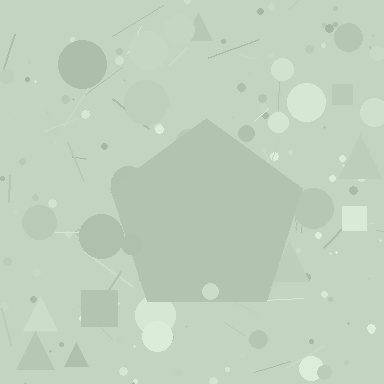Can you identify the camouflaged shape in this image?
The camouflaged shape is a pentagon.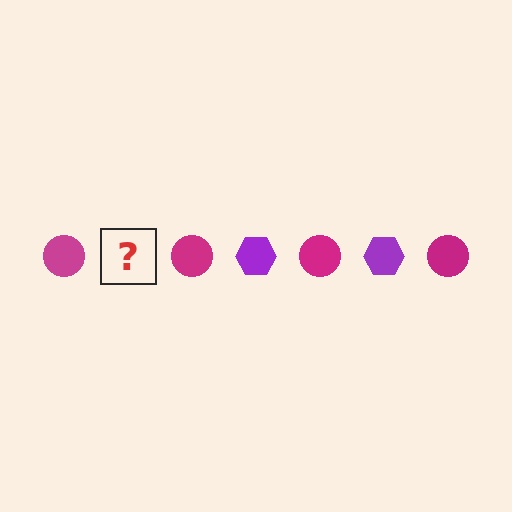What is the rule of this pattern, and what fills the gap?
The rule is that the pattern alternates between magenta circle and purple hexagon. The gap should be filled with a purple hexagon.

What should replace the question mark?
The question mark should be replaced with a purple hexagon.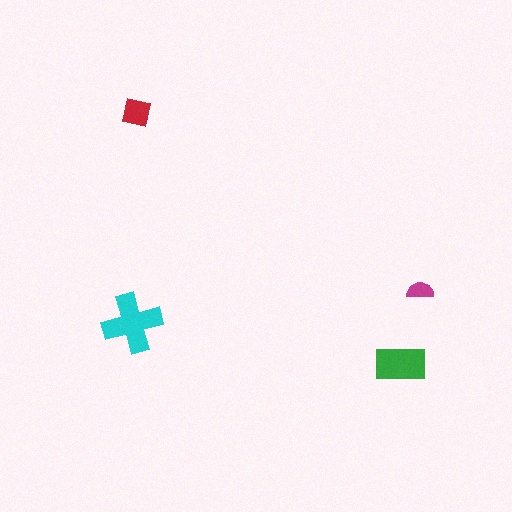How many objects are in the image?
There are 4 objects in the image.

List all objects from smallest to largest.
The magenta semicircle, the red square, the green rectangle, the cyan cross.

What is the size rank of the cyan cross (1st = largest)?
1st.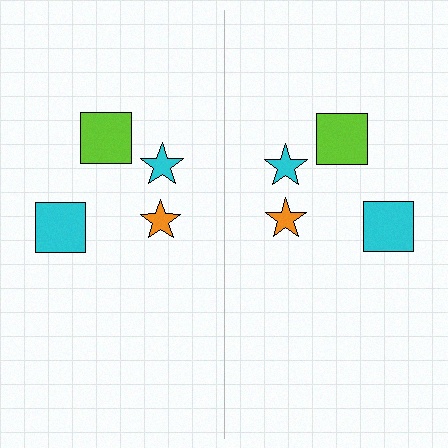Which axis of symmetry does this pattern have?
The pattern has a vertical axis of symmetry running through the center of the image.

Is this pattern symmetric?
Yes, this pattern has bilateral (reflection) symmetry.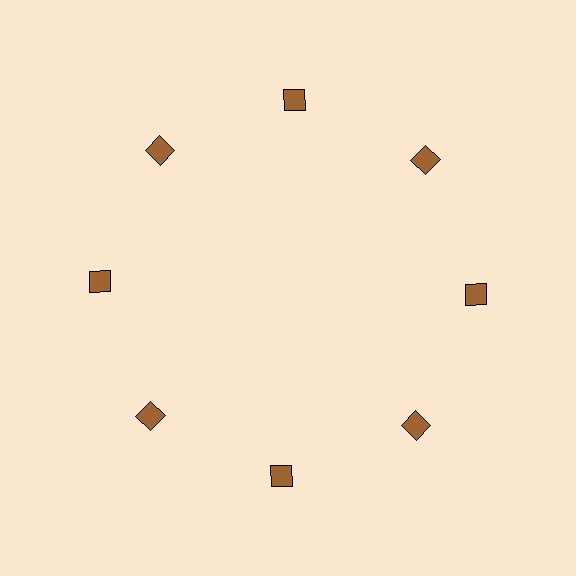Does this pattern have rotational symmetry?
Yes, this pattern has 8-fold rotational symmetry. It looks the same after rotating 45 degrees around the center.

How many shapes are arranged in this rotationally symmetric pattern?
There are 8 shapes, arranged in 8 groups of 1.